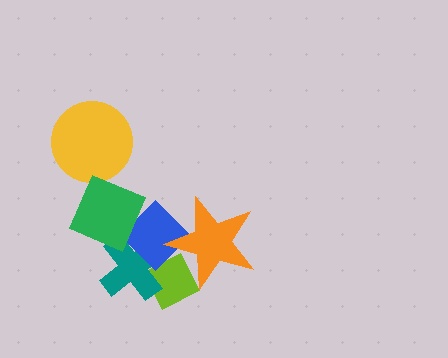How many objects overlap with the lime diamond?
3 objects overlap with the lime diamond.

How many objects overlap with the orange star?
2 objects overlap with the orange star.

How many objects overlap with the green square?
1 object overlaps with the green square.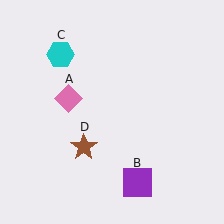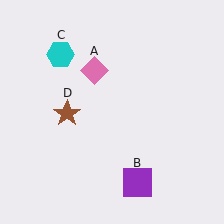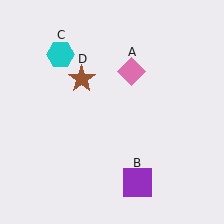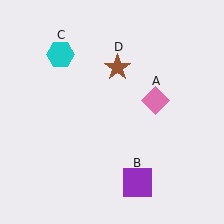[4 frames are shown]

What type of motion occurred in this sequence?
The pink diamond (object A), brown star (object D) rotated clockwise around the center of the scene.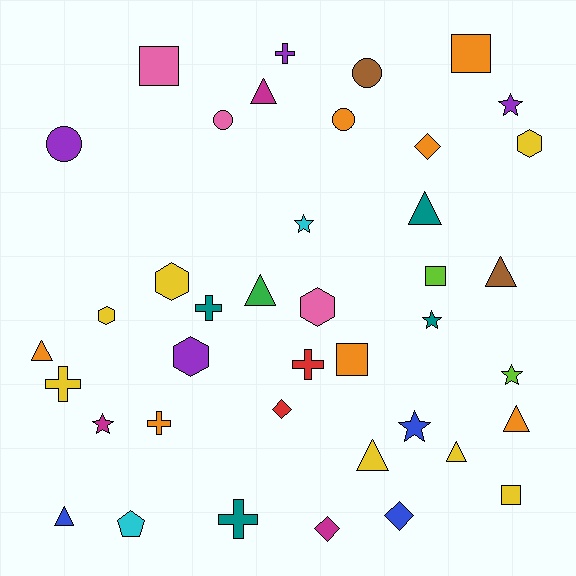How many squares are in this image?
There are 5 squares.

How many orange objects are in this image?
There are 7 orange objects.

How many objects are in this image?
There are 40 objects.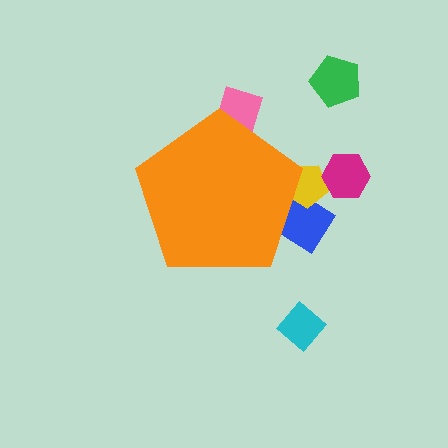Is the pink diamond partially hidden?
Yes, the pink diamond is partially hidden behind the orange pentagon.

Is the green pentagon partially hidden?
No, the green pentagon is fully visible.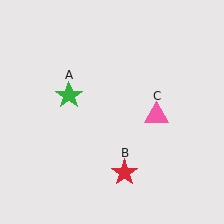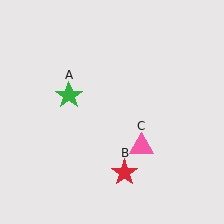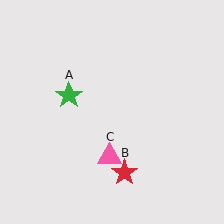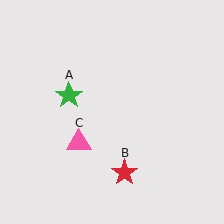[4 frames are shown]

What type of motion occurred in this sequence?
The pink triangle (object C) rotated clockwise around the center of the scene.